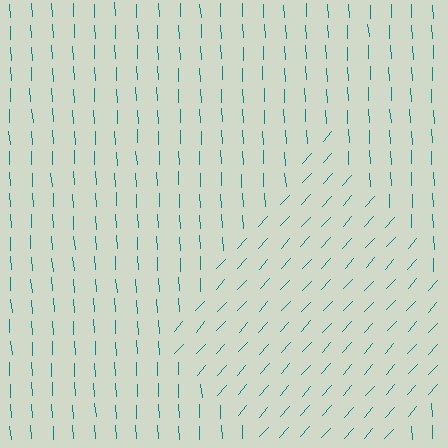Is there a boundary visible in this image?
Yes, there is a texture boundary formed by a change in line orientation.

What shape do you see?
I see a diamond.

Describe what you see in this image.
The image is filled with small teal line segments. A diamond region in the image has lines oriented differently from the surrounding lines, creating a visible texture boundary.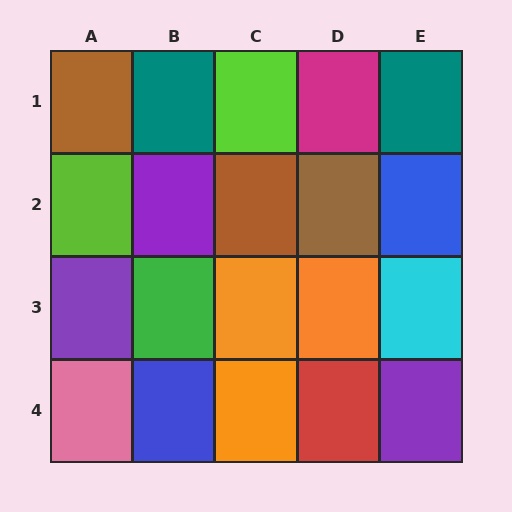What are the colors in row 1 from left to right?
Brown, teal, lime, magenta, teal.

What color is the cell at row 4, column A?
Pink.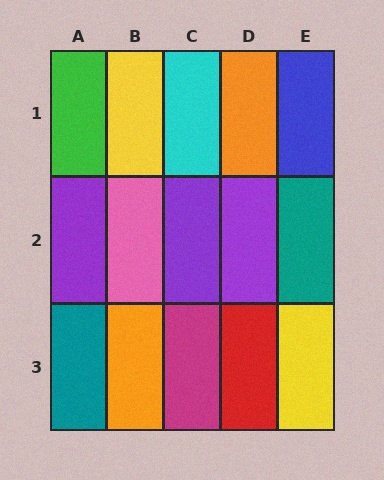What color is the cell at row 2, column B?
Pink.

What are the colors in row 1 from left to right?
Green, yellow, cyan, orange, blue.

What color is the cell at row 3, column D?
Red.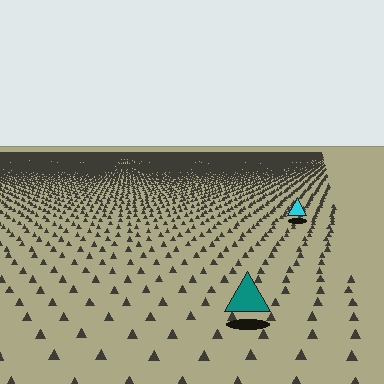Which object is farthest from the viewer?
The cyan triangle is farthest from the viewer. It appears smaller and the ground texture around it is denser.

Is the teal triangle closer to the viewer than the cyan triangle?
Yes. The teal triangle is closer — you can tell from the texture gradient: the ground texture is coarser near it.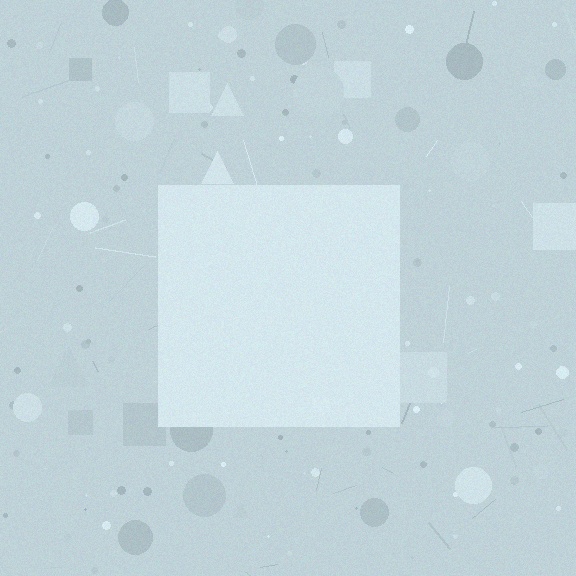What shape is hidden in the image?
A square is hidden in the image.